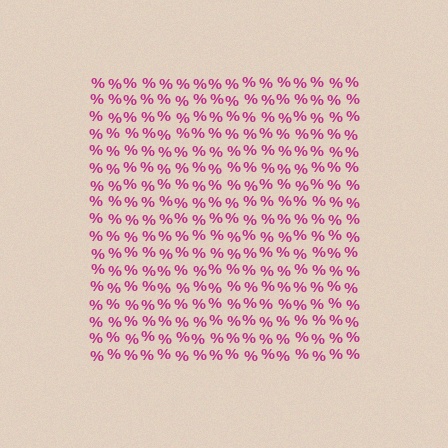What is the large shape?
The large shape is a square.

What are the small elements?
The small elements are percent signs.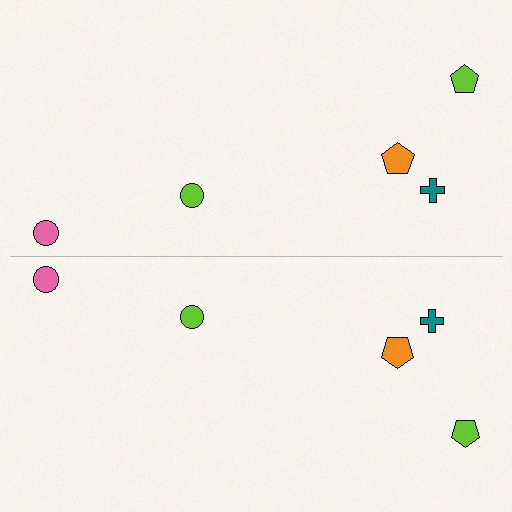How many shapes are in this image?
There are 10 shapes in this image.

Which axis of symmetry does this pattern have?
The pattern has a horizontal axis of symmetry running through the center of the image.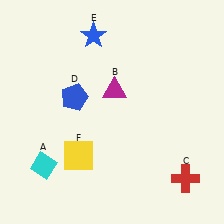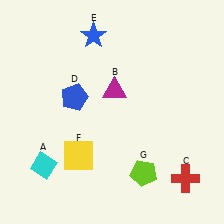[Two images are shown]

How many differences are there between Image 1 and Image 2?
There is 1 difference between the two images.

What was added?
A lime pentagon (G) was added in Image 2.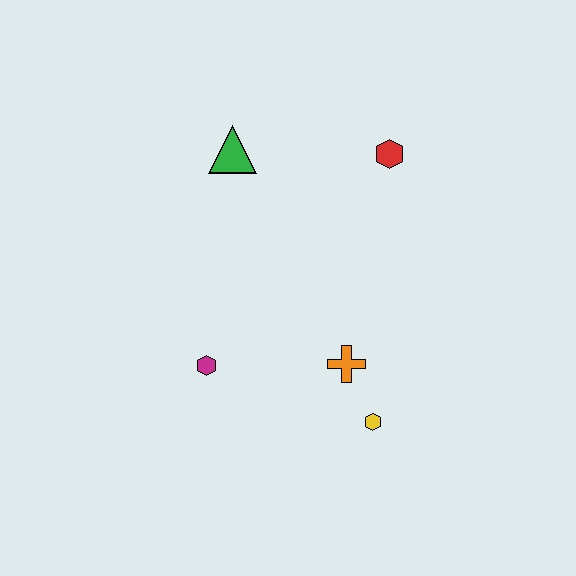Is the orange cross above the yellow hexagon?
Yes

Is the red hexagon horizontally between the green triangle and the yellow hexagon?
No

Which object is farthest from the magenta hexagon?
The red hexagon is farthest from the magenta hexagon.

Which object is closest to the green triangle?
The red hexagon is closest to the green triangle.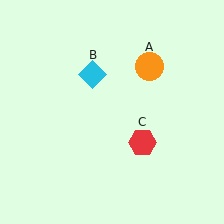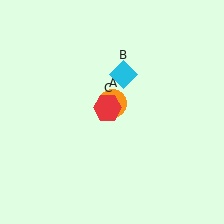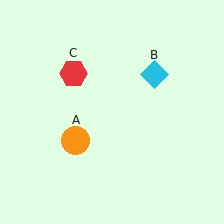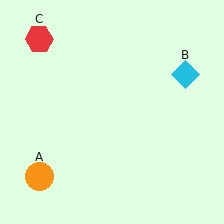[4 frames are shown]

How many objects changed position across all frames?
3 objects changed position: orange circle (object A), cyan diamond (object B), red hexagon (object C).